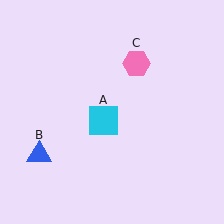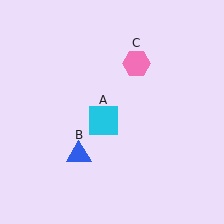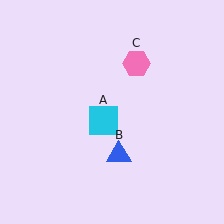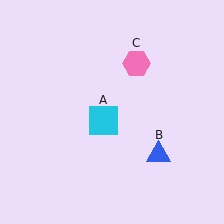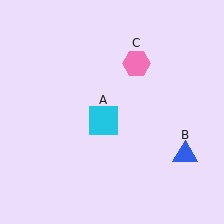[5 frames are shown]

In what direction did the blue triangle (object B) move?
The blue triangle (object B) moved right.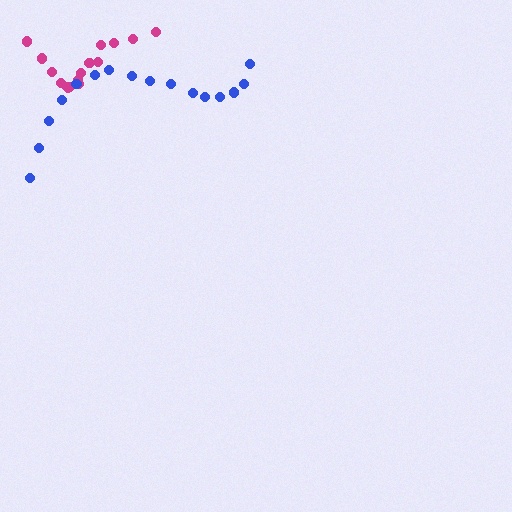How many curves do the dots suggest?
There are 2 distinct paths.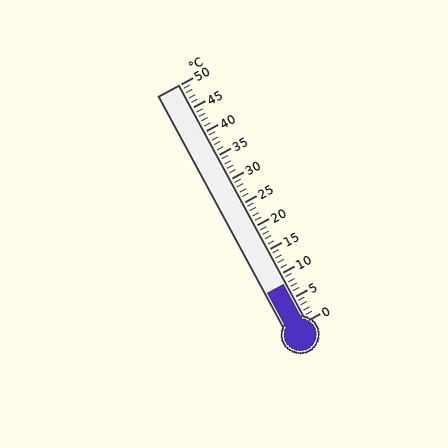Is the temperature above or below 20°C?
The temperature is below 20°C.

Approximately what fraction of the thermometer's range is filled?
The thermometer is filled to approximately 15% of its range.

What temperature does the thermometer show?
The thermometer shows approximately 8°C.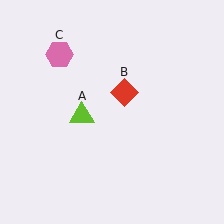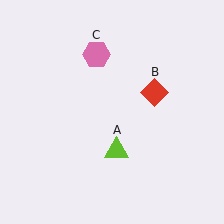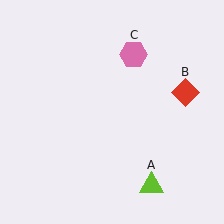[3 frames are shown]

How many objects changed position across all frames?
3 objects changed position: lime triangle (object A), red diamond (object B), pink hexagon (object C).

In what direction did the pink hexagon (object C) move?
The pink hexagon (object C) moved right.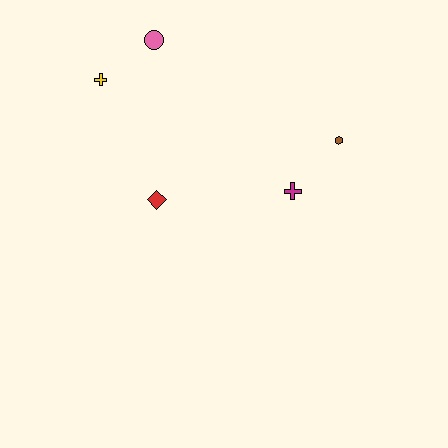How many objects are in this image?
There are 5 objects.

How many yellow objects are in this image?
There is 1 yellow object.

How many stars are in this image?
There are no stars.